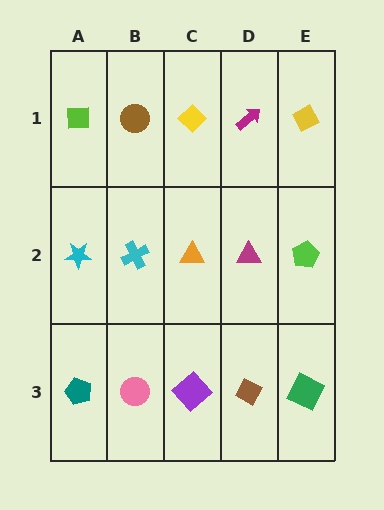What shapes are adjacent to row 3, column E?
A lime pentagon (row 2, column E), a brown diamond (row 3, column D).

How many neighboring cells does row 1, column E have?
2.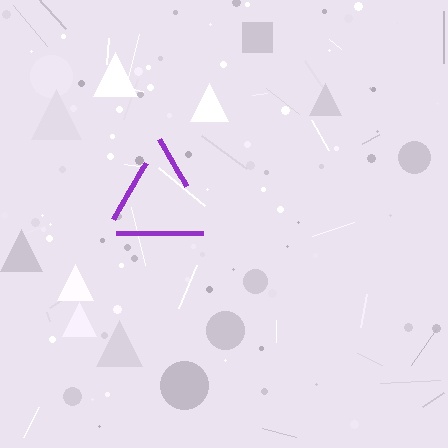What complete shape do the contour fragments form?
The contour fragments form a triangle.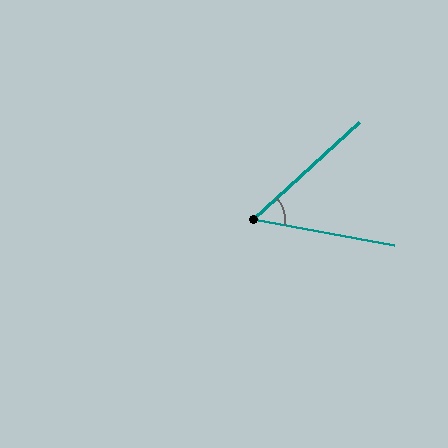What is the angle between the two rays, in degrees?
Approximately 53 degrees.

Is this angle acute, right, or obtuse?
It is acute.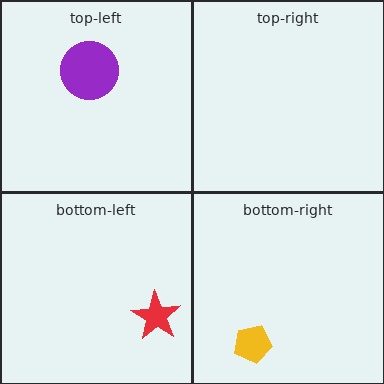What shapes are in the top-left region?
The purple circle.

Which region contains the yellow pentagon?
The bottom-right region.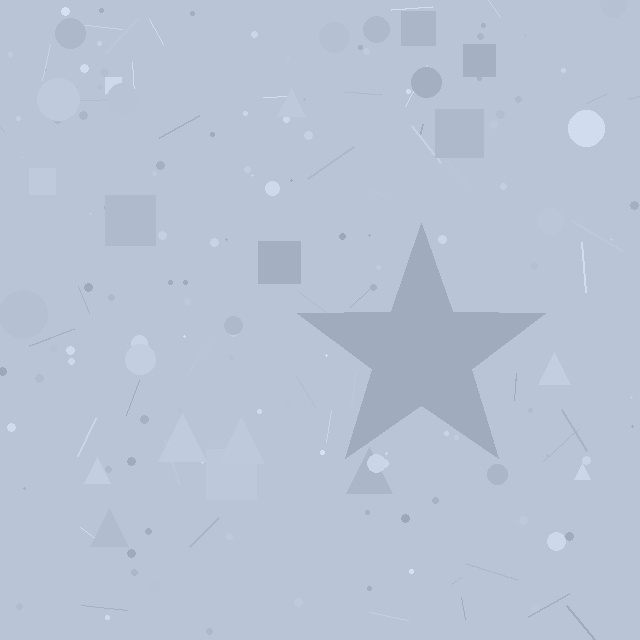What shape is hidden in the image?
A star is hidden in the image.